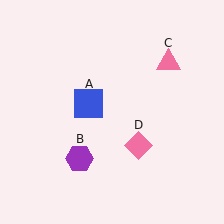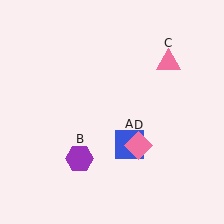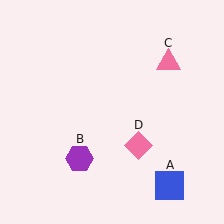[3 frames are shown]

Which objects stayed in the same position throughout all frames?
Purple hexagon (object B) and pink triangle (object C) and pink diamond (object D) remained stationary.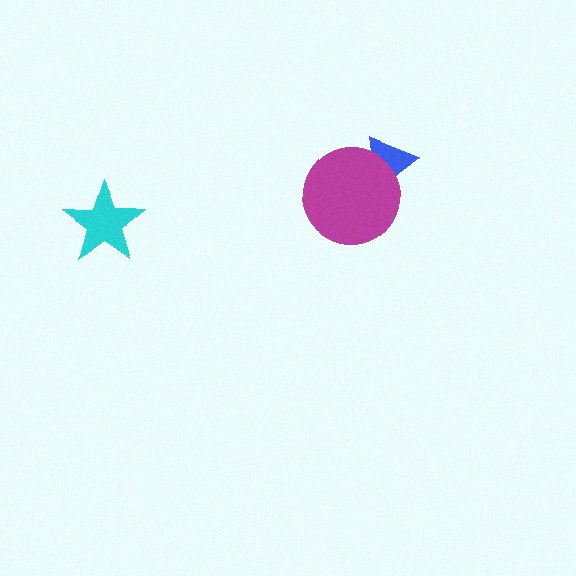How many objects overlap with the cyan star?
0 objects overlap with the cyan star.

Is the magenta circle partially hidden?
No, no other shape covers it.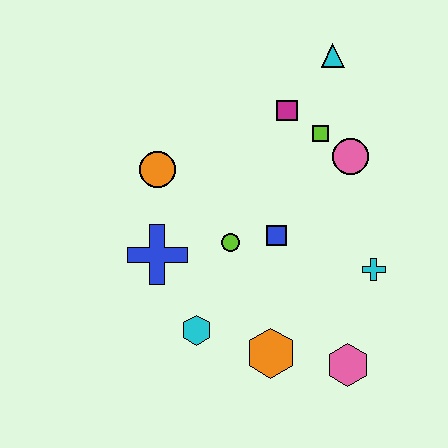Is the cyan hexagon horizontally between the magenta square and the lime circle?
No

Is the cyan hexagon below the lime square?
Yes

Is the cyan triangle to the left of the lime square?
No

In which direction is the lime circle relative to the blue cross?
The lime circle is to the right of the blue cross.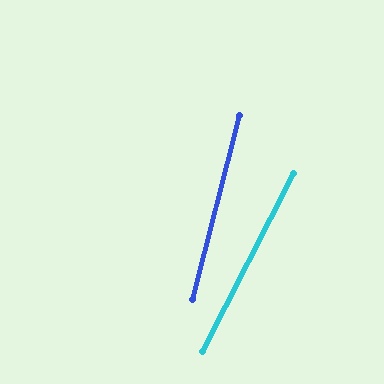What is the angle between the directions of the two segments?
Approximately 13 degrees.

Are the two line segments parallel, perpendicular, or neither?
Neither parallel nor perpendicular — they differ by about 13°.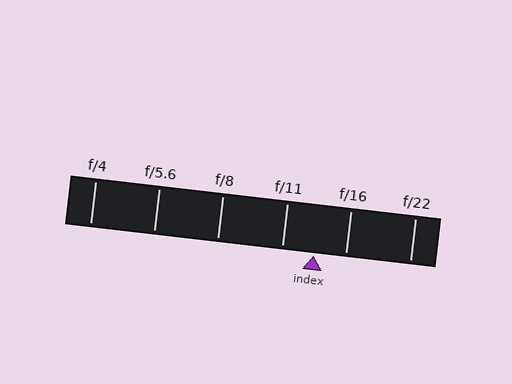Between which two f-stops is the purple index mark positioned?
The index mark is between f/11 and f/16.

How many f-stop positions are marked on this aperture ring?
There are 6 f-stop positions marked.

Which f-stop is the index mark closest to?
The index mark is closest to f/16.